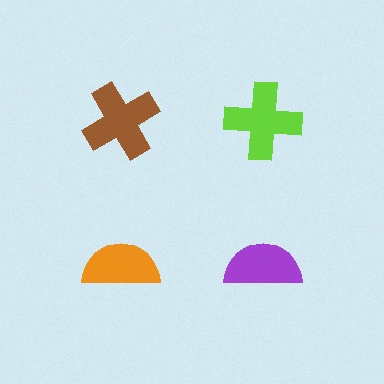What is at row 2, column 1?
An orange semicircle.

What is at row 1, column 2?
A lime cross.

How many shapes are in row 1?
2 shapes.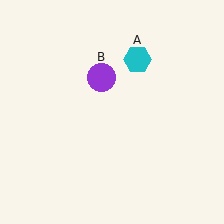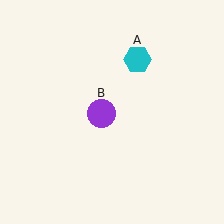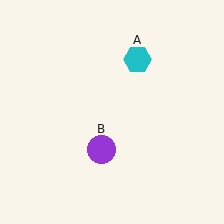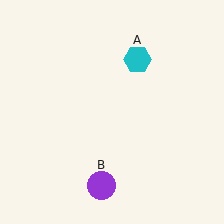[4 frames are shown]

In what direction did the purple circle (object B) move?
The purple circle (object B) moved down.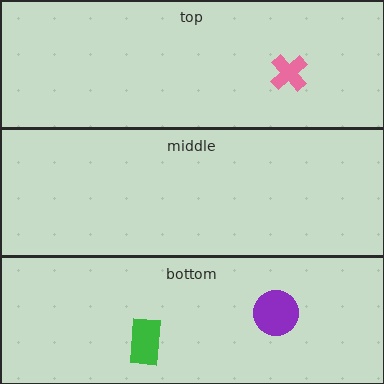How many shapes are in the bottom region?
2.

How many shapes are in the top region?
1.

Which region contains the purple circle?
The bottom region.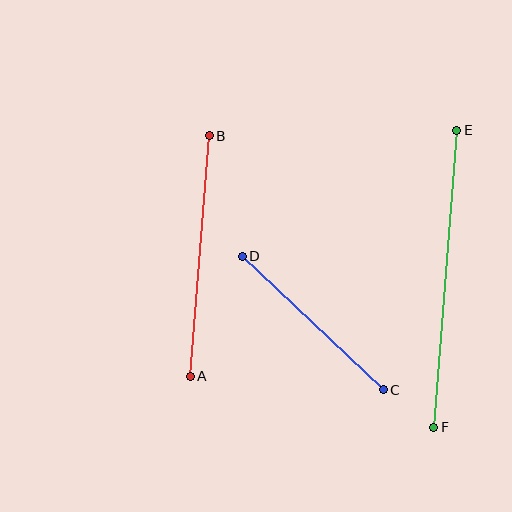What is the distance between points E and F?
The distance is approximately 298 pixels.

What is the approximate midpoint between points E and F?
The midpoint is at approximately (445, 279) pixels.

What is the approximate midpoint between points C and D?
The midpoint is at approximately (313, 323) pixels.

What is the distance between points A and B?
The distance is approximately 241 pixels.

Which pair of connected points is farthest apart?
Points E and F are farthest apart.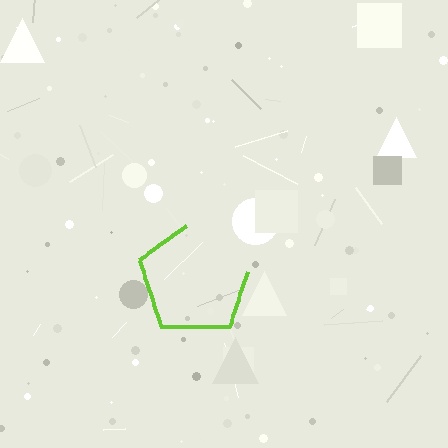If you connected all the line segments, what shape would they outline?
They would outline a pentagon.